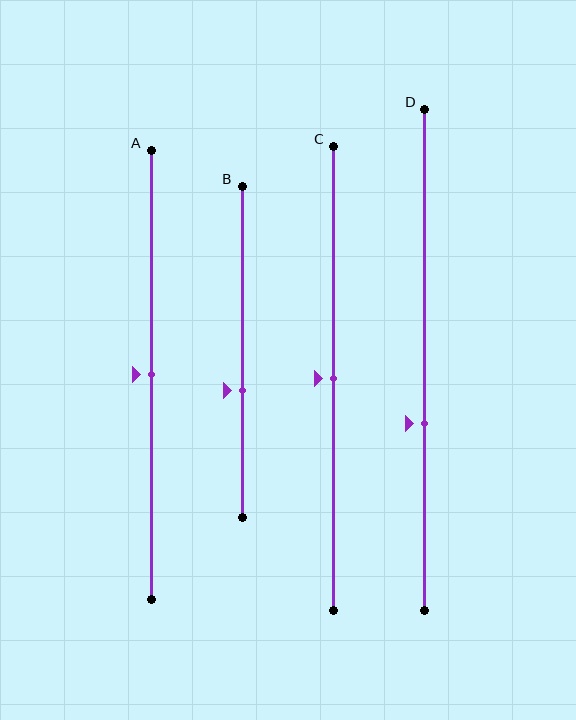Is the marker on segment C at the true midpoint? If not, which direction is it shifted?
Yes, the marker on segment C is at the true midpoint.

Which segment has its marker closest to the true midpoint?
Segment A has its marker closest to the true midpoint.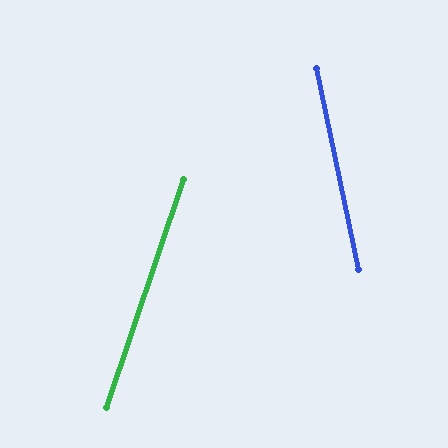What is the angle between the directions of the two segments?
Approximately 31 degrees.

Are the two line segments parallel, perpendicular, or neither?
Neither parallel nor perpendicular — they differ by about 31°.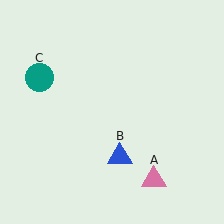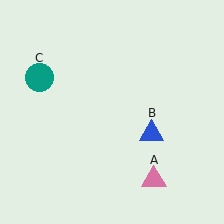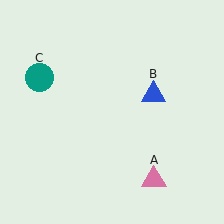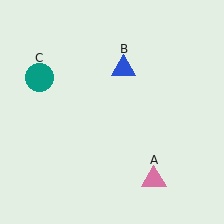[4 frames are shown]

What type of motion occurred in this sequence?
The blue triangle (object B) rotated counterclockwise around the center of the scene.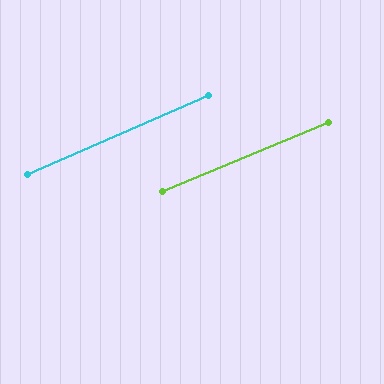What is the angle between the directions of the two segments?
Approximately 1 degree.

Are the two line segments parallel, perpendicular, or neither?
Parallel — their directions differ by only 1.0°.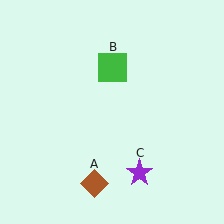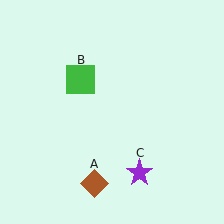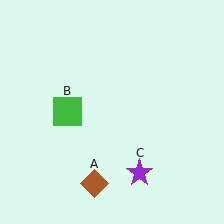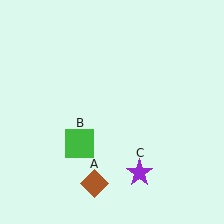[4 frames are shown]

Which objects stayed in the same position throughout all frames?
Brown diamond (object A) and purple star (object C) remained stationary.